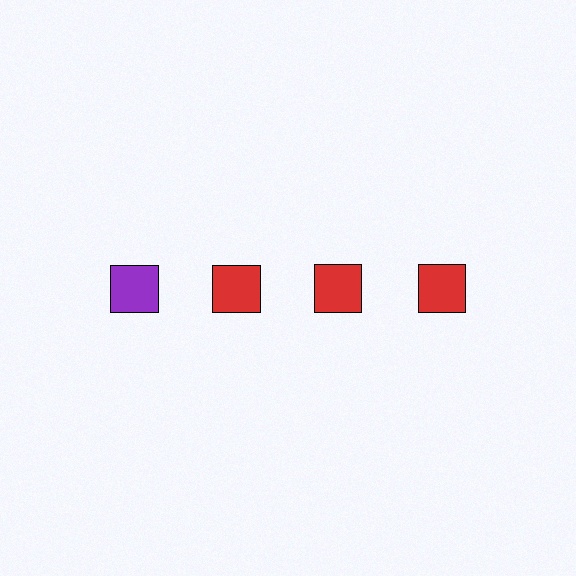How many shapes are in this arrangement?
There are 4 shapes arranged in a grid pattern.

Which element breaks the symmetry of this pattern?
The purple square in the top row, leftmost column breaks the symmetry. All other shapes are red squares.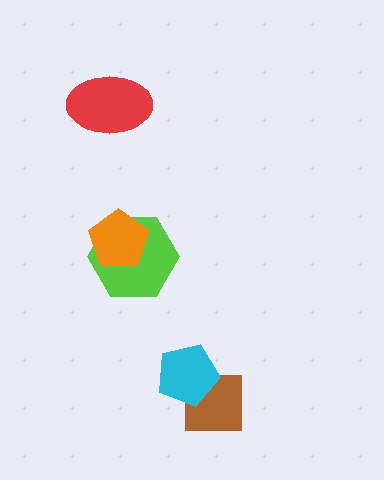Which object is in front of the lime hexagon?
The orange pentagon is in front of the lime hexagon.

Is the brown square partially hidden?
Yes, it is partially covered by another shape.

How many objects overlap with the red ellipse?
0 objects overlap with the red ellipse.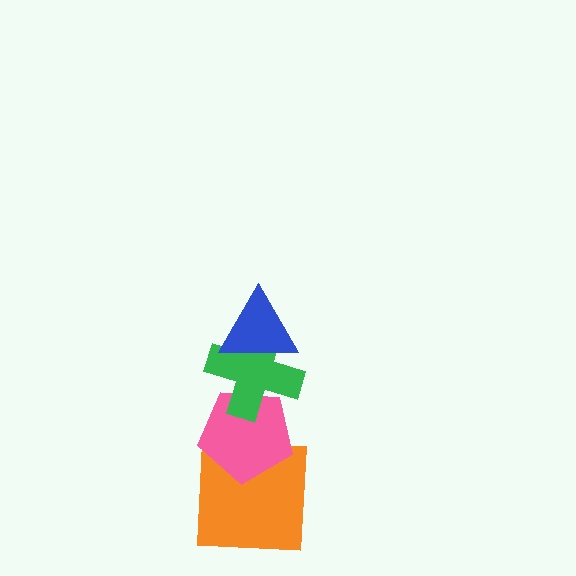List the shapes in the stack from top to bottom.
From top to bottom: the blue triangle, the green cross, the pink pentagon, the orange square.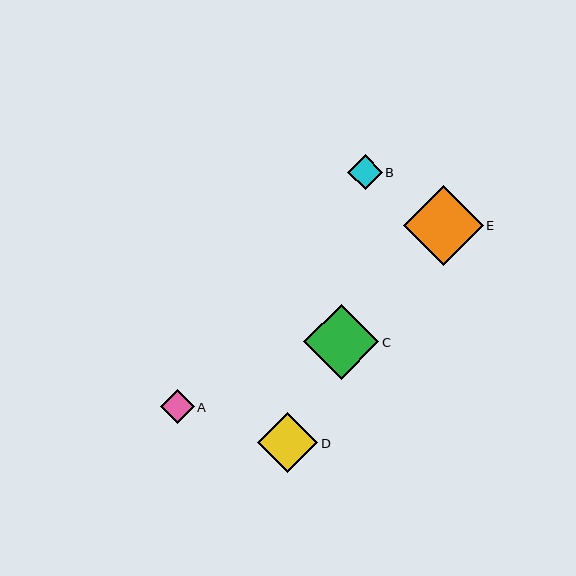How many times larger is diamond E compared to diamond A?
Diamond E is approximately 2.3 times the size of diamond A.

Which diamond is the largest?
Diamond E is the largest with a size of approximately 79 pixels.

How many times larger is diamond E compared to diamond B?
Diamond E is approximately 2.3 times the size of diamond B.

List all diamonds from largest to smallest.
From largest to smallest: E, C, D, B, A.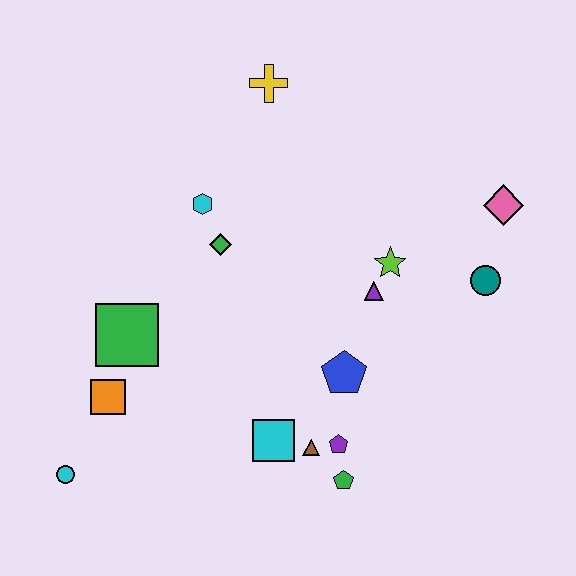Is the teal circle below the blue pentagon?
No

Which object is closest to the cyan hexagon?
The green diamond is closest to the cyan hexagon.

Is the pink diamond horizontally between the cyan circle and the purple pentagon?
No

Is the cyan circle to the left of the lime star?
Yes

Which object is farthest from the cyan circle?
The pink diamond is farthest from the cyan circle.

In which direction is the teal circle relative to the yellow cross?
The teal circle is to the right of the yellow cross.